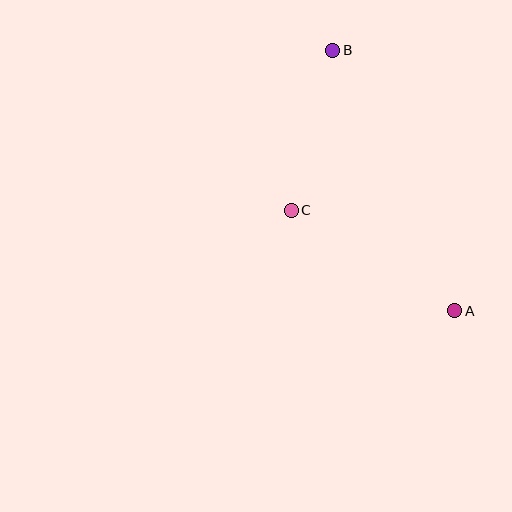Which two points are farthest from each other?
Points A and B are farthest from each other.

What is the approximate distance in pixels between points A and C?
The distance between A and C is approximately 192 pixels.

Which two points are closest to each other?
Points B and C are closest to each other.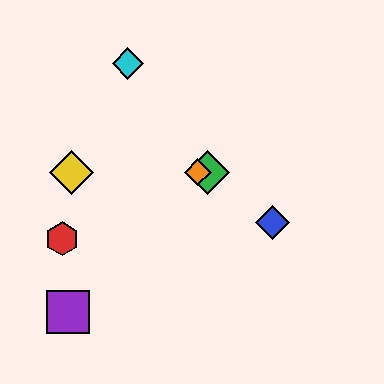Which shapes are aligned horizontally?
The green diamond, the yellow diamond, the orange diamond are aligned horizontally.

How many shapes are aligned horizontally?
3 shapes (the green diamond, the yellow diamond, the orange diamond) are aligned horizontally.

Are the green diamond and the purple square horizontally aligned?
No, the green diamond is at y≈172 and the purple square is at y≈312.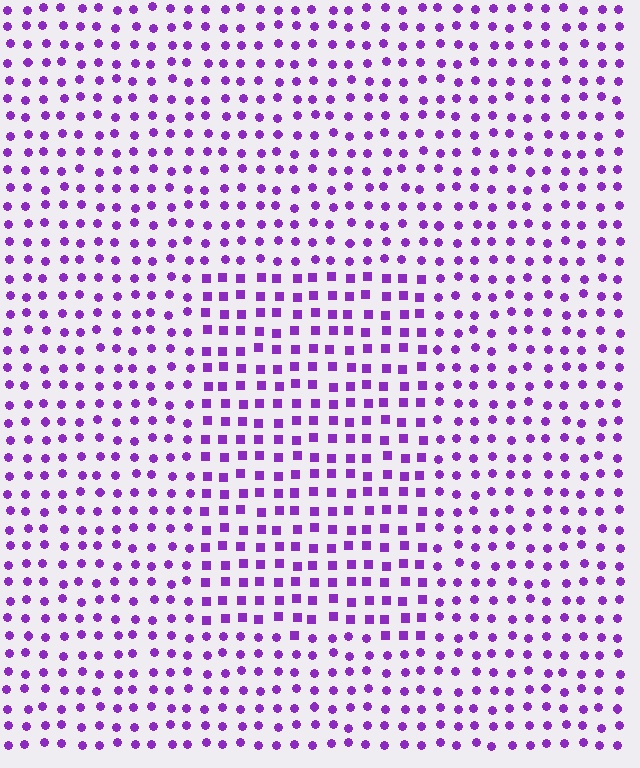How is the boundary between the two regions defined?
The boundary is defined by a change in element shape: squares inside vs. circles outside. All elements share the same color and spacing.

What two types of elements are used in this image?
The image uses squares inside the rectangle region and circles outside it.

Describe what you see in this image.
The image is filled with small purple elements arranged in a uniform grid. A rectangle-shaped region contains squares, while the surrounding area contains circles. The boundary is defined purely by the change in element shape.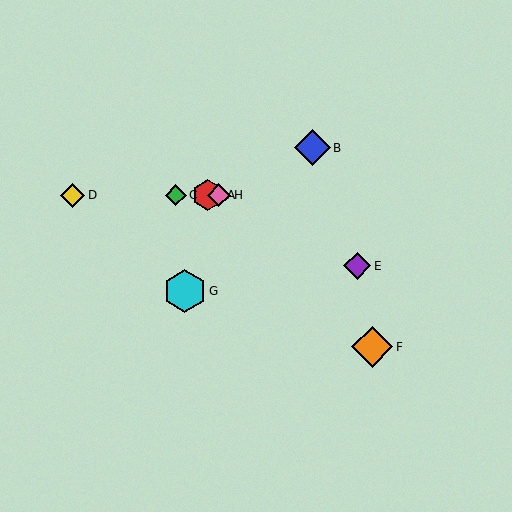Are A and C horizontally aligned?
Yes, both are at y≈195.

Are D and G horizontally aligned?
No, D is at y≈195 and G is at y≈291.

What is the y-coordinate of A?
Object A is at y≈195.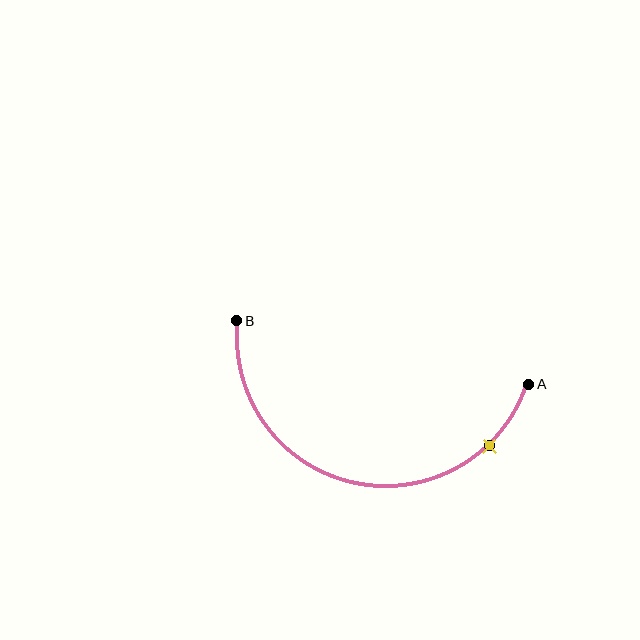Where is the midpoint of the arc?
The arc midpoint is the point on the curve farthest from the straight line joining A and B. It sits below that line.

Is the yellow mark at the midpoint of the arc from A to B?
No. The yellow mark lies on the arc but is closer to endpoint A. The arc midpoint would be at the point on the curve equidistant along the arc from both A and B.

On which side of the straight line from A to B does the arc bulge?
The arc bulges below the straight line connecting A and B.